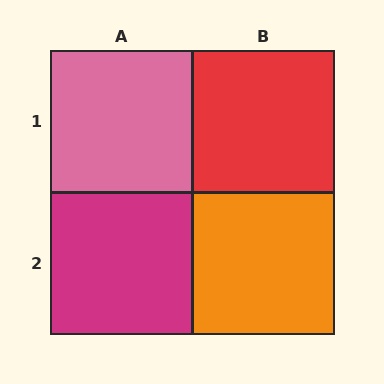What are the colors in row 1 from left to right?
Pink, red.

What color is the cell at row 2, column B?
Orange.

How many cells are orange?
1 cell is orange.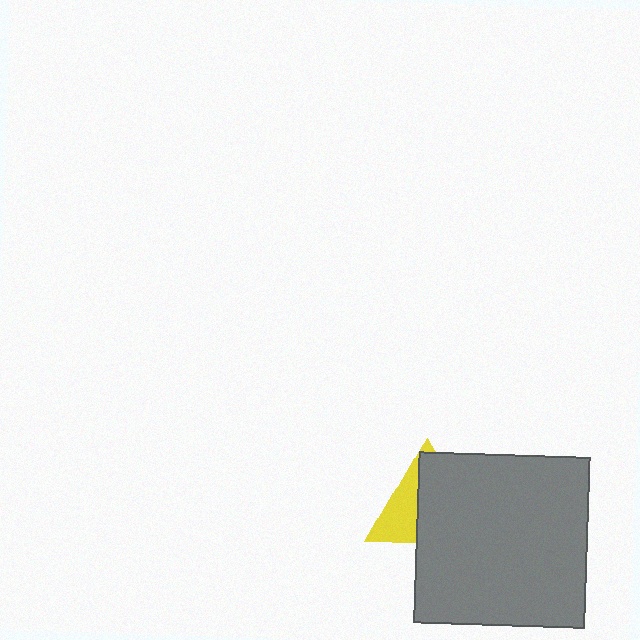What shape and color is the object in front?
The object in front is a gray square.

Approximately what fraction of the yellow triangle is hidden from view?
Roughly 61% of the yellow triangle is hidden behind the gray square.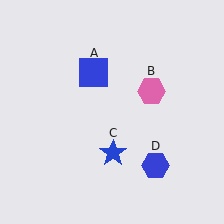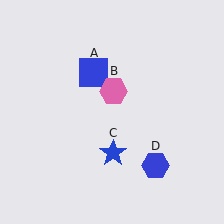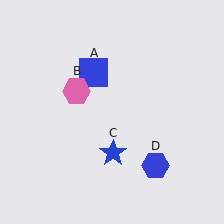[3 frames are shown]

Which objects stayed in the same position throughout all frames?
Blue square (object A) and blue star (object C) and blue hexagon (object D) remained stationary.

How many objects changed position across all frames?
1 object changed position: pink hexagon (object B).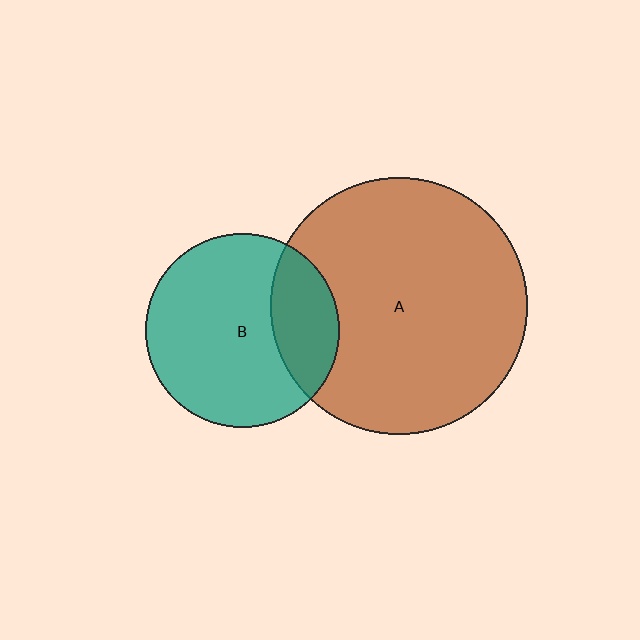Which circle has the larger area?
Circle A (brown).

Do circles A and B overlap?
Yes.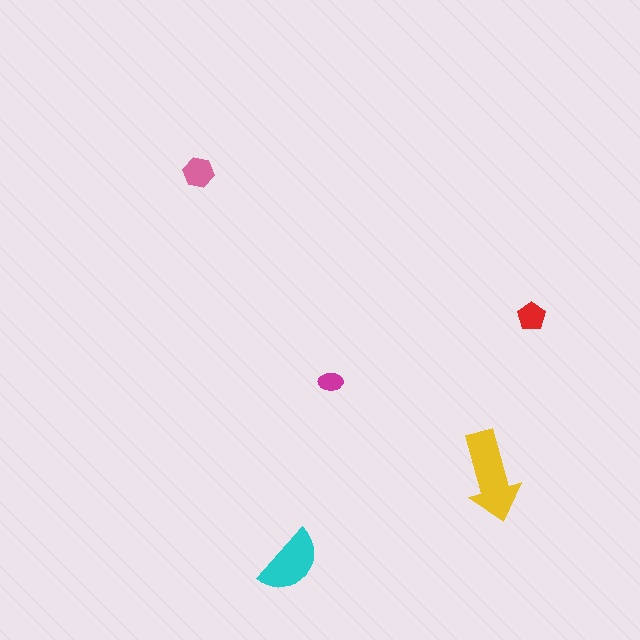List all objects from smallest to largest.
The magenta ellipse, the red pentagon, the pink hexagon, the cyan semicircle, the yellow arrow.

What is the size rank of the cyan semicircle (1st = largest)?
2nd.